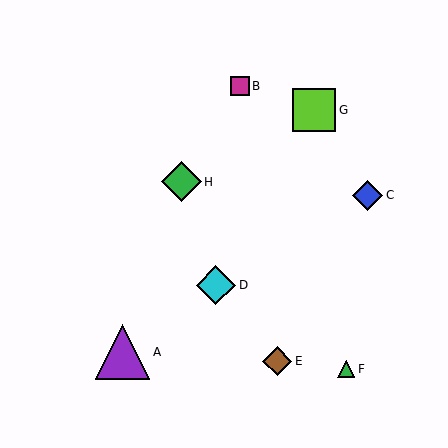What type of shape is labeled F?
Shape F is a green triangle.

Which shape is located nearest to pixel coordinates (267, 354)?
The brown diamond (labeled E) at (277, 361) is nearest to that location.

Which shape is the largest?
The purple triangle (labeled A) is the largest.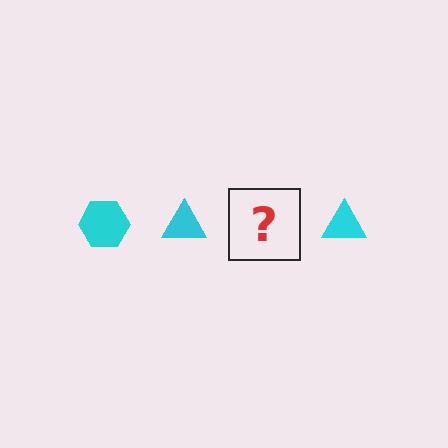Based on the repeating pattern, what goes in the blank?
The blank should be a cyan hexagon.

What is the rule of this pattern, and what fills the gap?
The rule is that the pattern cycles through hexagon, triangle shapes in cyan. The gap should be filled with a cyan hexagon.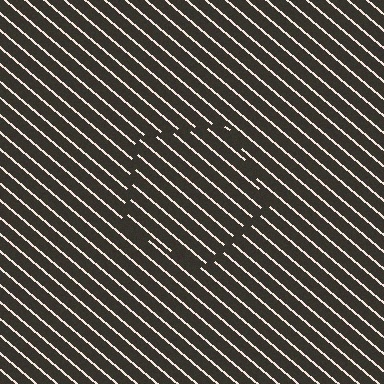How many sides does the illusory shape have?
5 sides — the line-ends trace a pentagon.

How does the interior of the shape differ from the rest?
The interior of the shape contains the same grating, shifted by half a period — the contour is defined by the phase discontinuity where line-ends from the inner and outer gratings abut.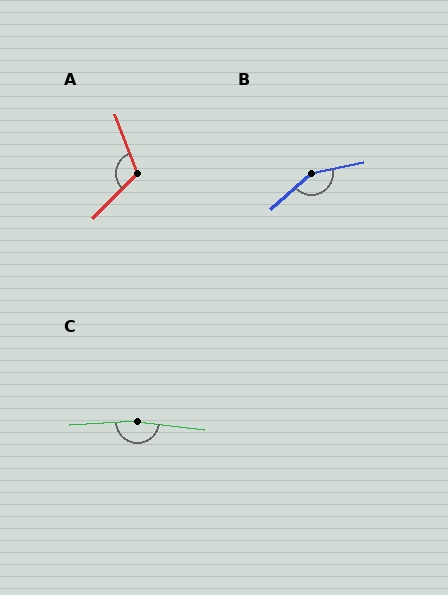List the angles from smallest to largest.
A (114°), B (151°), C (169°).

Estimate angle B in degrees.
Approximately 151 degrees.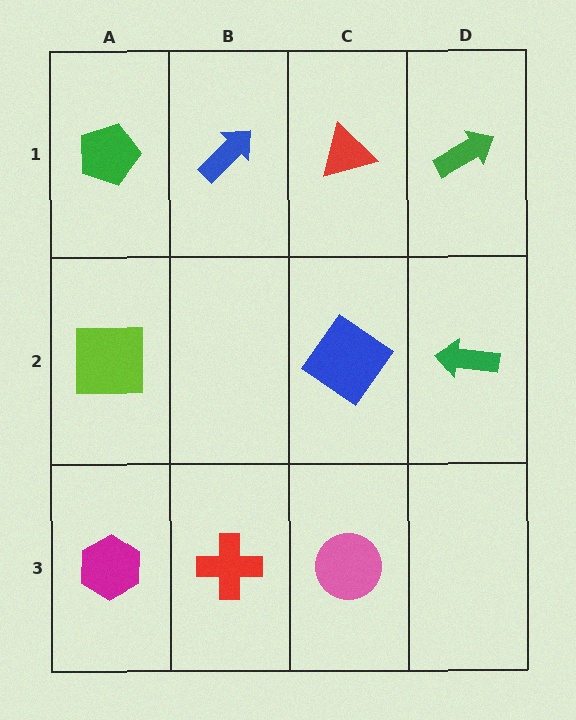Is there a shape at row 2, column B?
No, that cell is empty.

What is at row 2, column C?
A blue diamond.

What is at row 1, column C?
A red triangle.